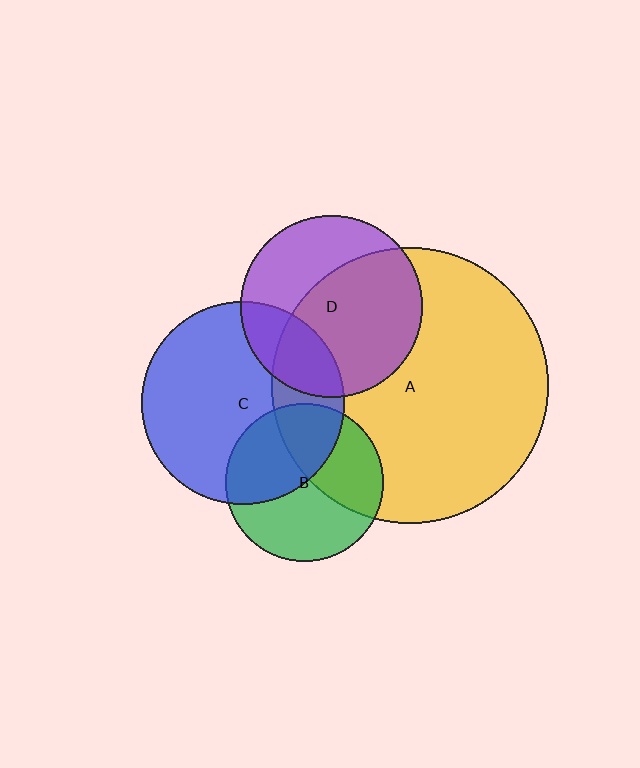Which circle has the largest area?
Circle A (yellow).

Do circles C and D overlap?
Yes.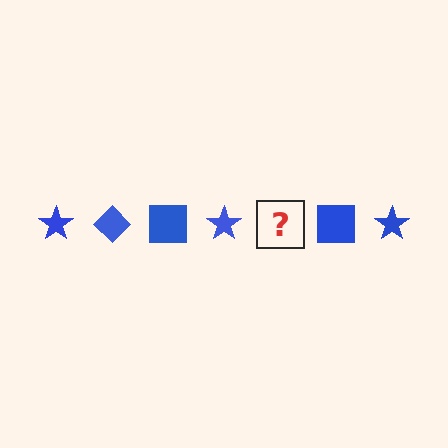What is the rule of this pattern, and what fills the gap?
The rule is that the pattern cycles through star, diamond, square shapes in blue. The gap should be filled with a blue diamond.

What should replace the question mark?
The question mark should be replaced with a blue diamond.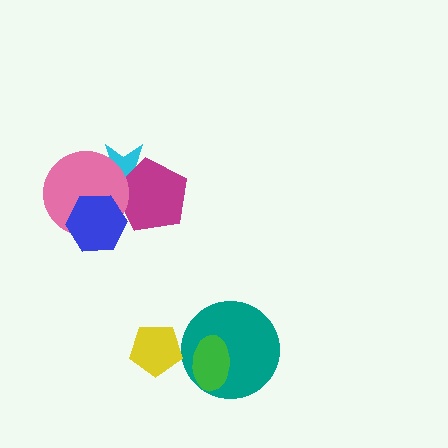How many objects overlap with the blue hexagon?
2 objects overlap with the blue hexagon.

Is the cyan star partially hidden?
Yes, it is partially covered by another shape.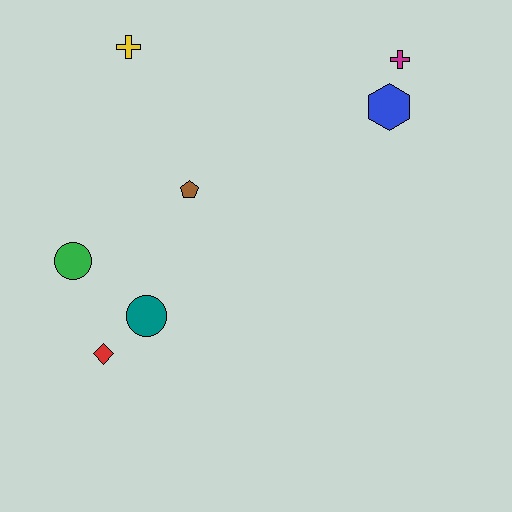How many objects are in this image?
There are 7 objects.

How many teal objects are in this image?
There is 1 teal object.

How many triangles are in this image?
There are no triangles.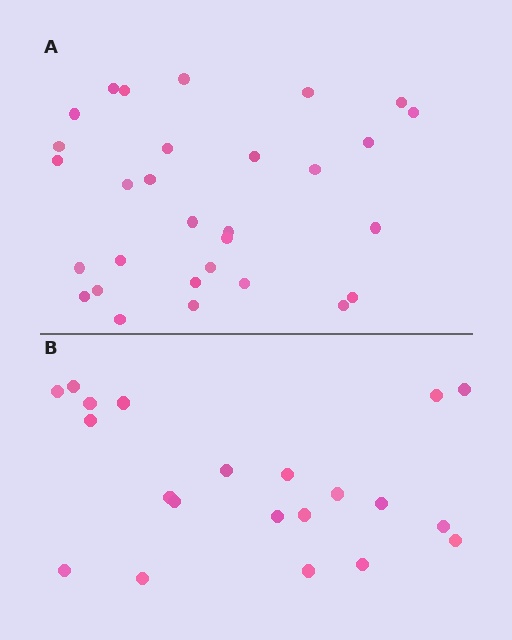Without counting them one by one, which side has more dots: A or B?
Region A (the top region) has more dots.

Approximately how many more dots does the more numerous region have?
Region A has roughly 8 or so more dots than region B.